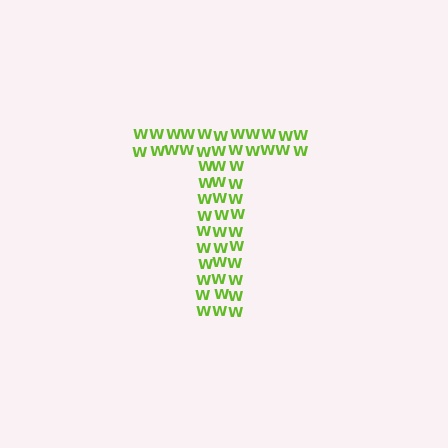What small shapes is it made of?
It is made of small letter W's.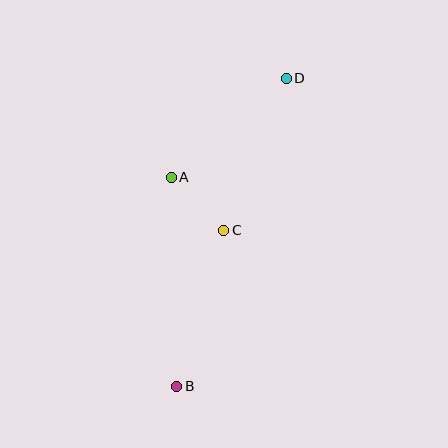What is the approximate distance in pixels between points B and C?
The distance between B and C is approximately 163 pixels.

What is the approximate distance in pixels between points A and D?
The distance between A and D is approximately 151 pixels.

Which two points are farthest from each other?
Points B and D are farthest from each other.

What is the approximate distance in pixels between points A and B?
The distance between A and B is approximately 209 pixels.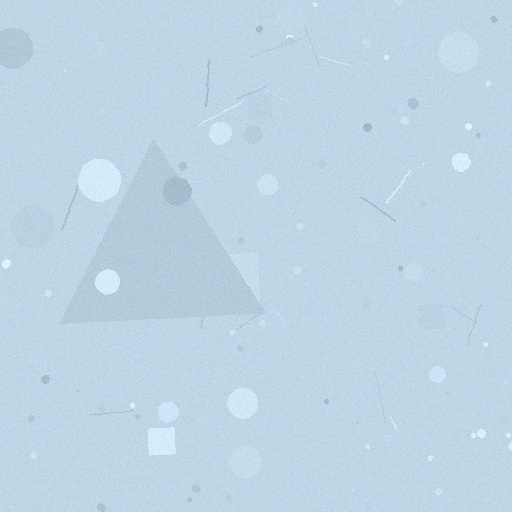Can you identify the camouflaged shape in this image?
The camouflaged shape is a triangle.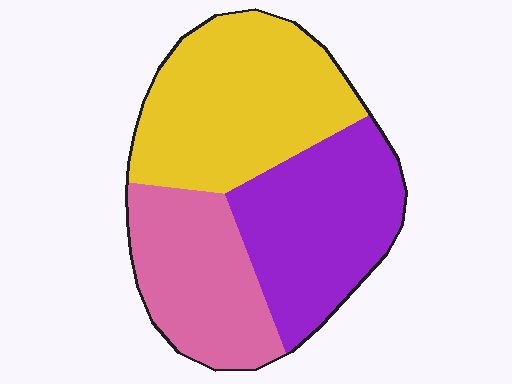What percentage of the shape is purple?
Purple takes up about one third (1/3) of the shape.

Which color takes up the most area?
Yellow, at roughly 40%.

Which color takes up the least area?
Pink, at roughly 25%.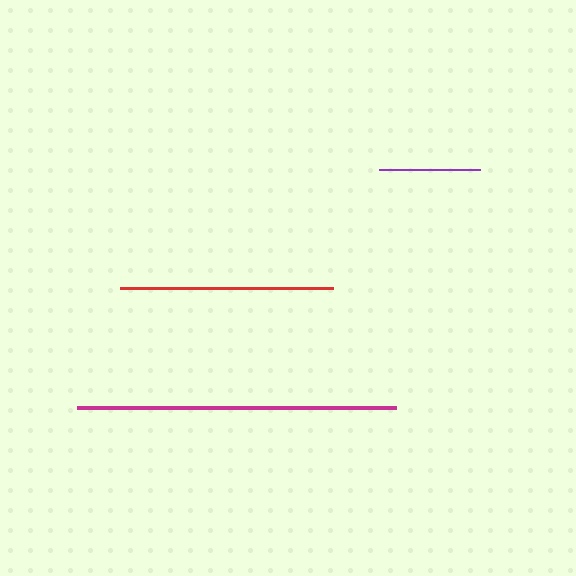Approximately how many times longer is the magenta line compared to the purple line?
The magenta line is approximately 3.2 times the length of the purple line.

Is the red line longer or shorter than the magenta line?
The magenta line is longer than the red line.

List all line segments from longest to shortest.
From longest to shortest: magenta, red, purple.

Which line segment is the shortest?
The purple line is the shortest at approximately 101 pixels.